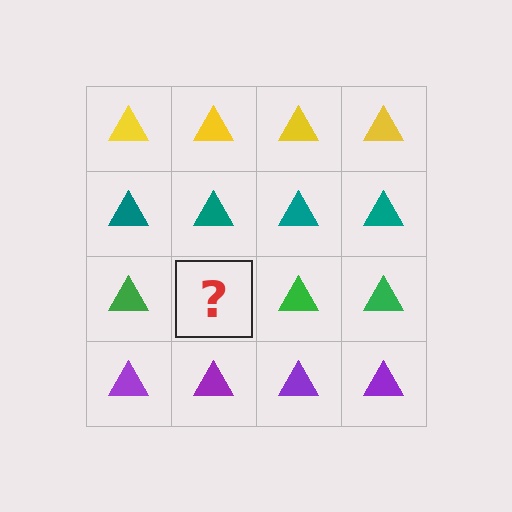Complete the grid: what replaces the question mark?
The question mark should be replaced with a green triangle.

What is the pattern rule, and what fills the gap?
The rule is that each row has a consistent color. The gap should be filled with a green triangle.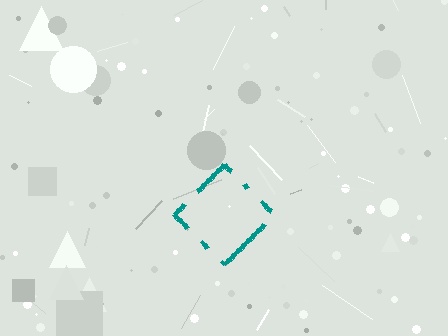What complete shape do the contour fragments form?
The contour fragments form a diamond.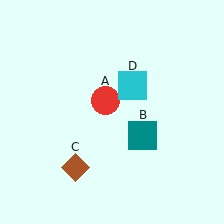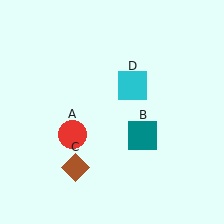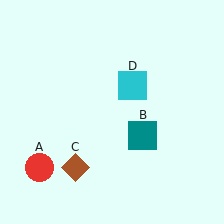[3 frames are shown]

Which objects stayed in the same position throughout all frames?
Teal square (object B) and brown diamond (object C) and cyan square (object D) remained stationary.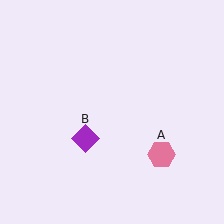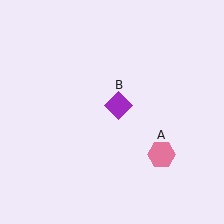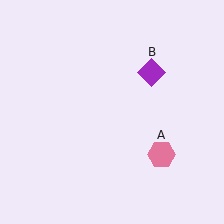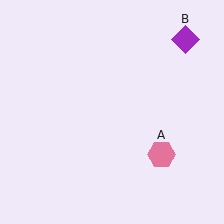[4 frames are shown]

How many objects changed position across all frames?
1 object changed position: purple diamond (object B).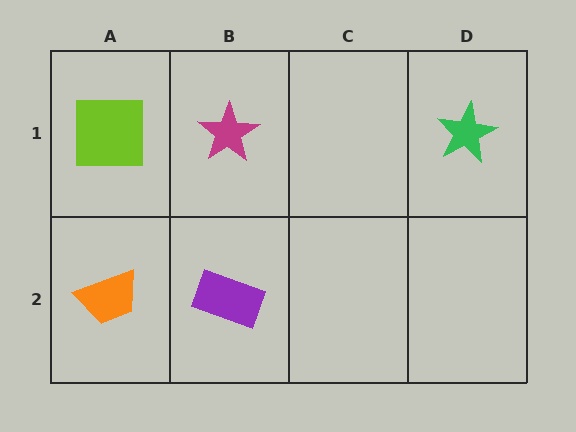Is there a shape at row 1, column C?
No, that cell is empty.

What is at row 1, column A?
A lime square.